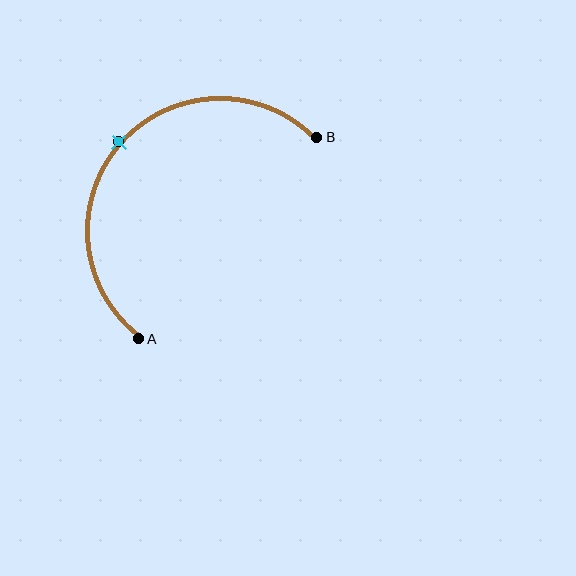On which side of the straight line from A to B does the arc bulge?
The arc bulges above and to the left of the straight line connecting A and B.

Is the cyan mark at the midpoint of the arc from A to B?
Yes. The cyan mark lies on the arc at equal arc-length from both A and B — it is the arc midpoint.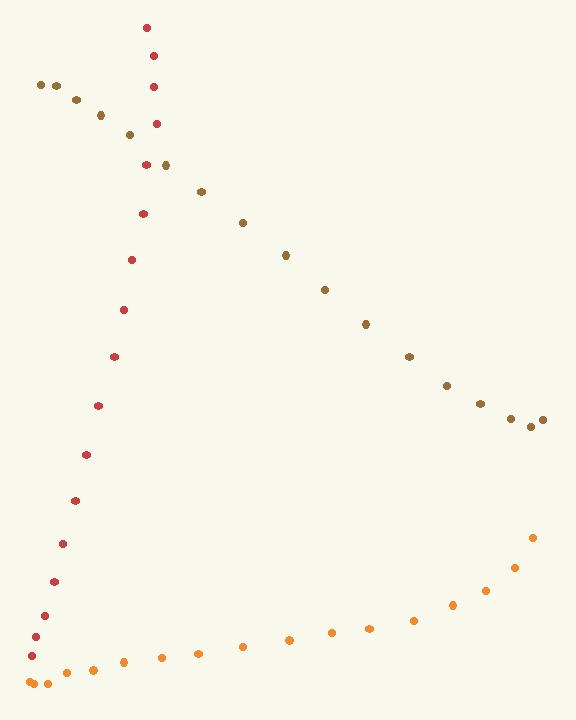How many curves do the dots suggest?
There are 3 distinct paths.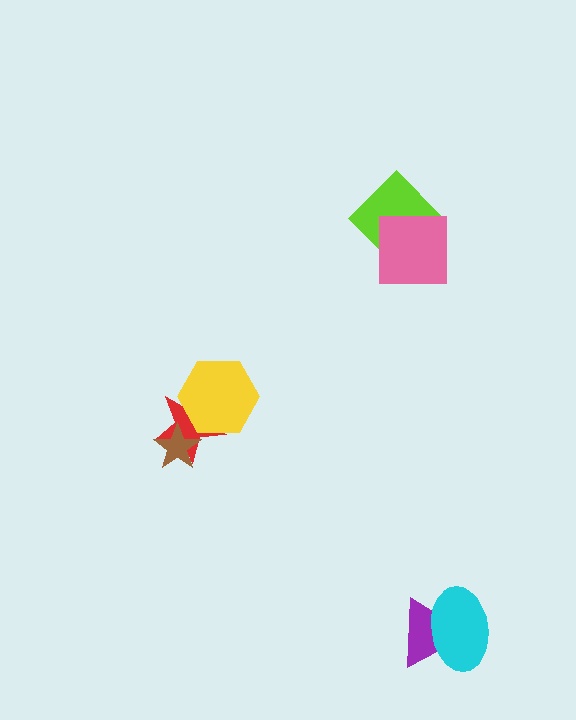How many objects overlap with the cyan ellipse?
1 object overlaps with the cyan ellipse.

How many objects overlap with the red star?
2 objects overlap with the red star.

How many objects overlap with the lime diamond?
1 object overlaps with the lime diamond.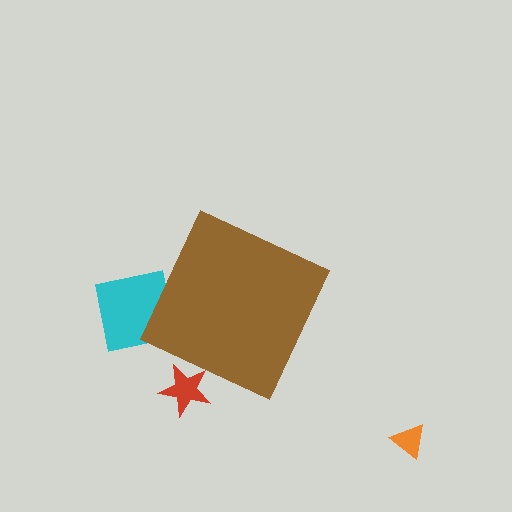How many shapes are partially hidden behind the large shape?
2 shapes are partially hidden.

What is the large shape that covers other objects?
A brown diamond.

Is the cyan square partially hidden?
Yes, the cyan square is partially hidden behind the brown diamond.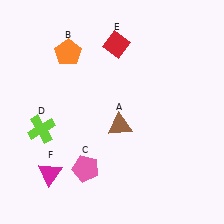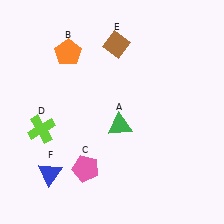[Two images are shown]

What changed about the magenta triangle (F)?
In Image 1, F is magenta. In Image 2, it changed to blue.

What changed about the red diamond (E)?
In Image 1, E is red. In Image 2, it changed to brown.